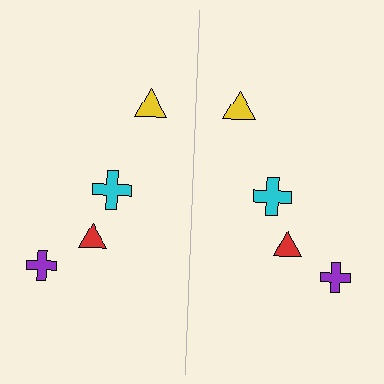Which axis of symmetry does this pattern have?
The pattern has a vertical axis of symmetry running through the center of the image.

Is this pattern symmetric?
Yes, this pattern has bilateral (reflection) symmetry.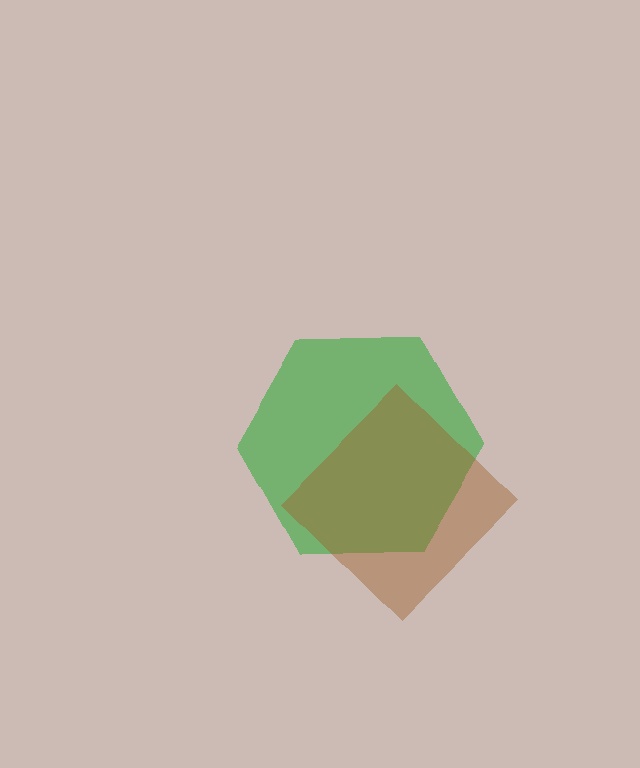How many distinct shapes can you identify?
There are 2 distinct shapes: a green hexagon, a brown diamond.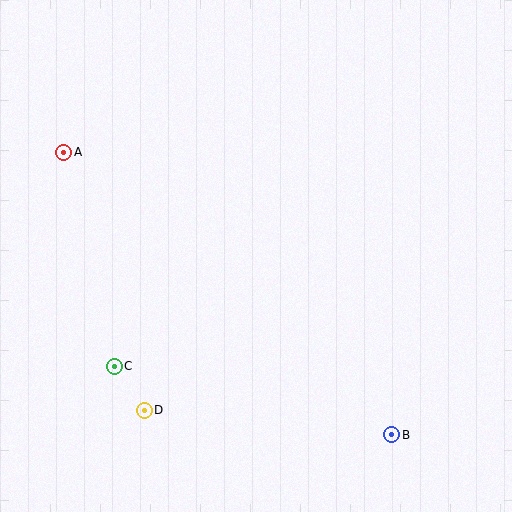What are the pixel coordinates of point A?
Point A is at (64, 152).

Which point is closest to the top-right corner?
Point B is closest to the top-right corner.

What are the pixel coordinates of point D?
Point D is at (144, 410).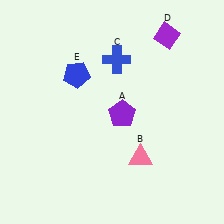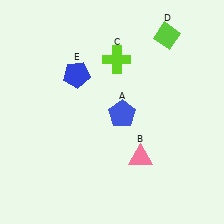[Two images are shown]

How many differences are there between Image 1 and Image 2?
There are 3 differences between the two images.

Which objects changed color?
A changed from purple to blue. C changed from blue to lime. D changed from purple to lime.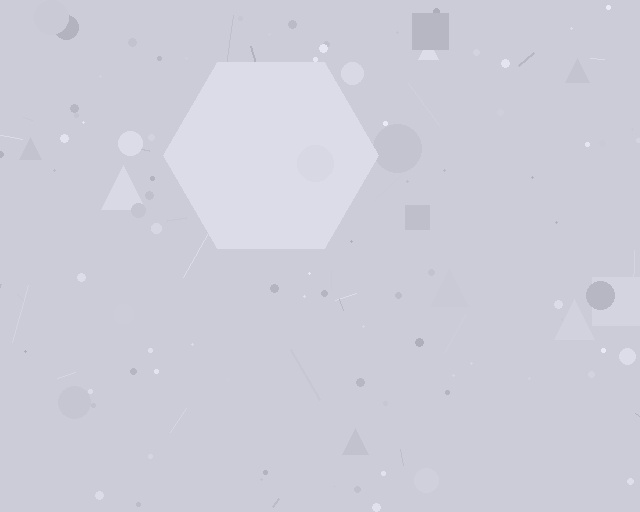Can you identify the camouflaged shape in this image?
The camouflaged shape is a hexagon.